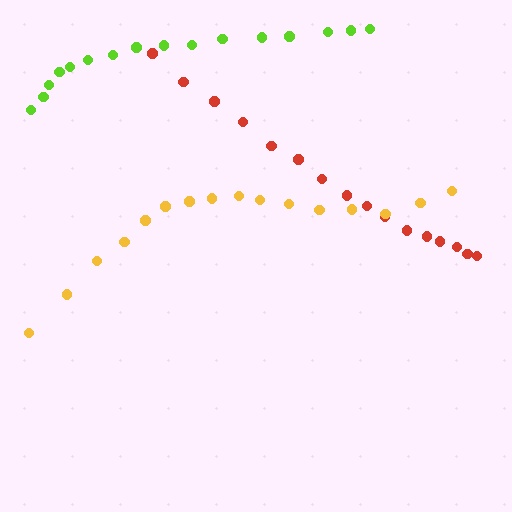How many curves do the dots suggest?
There are 3 distinct paths.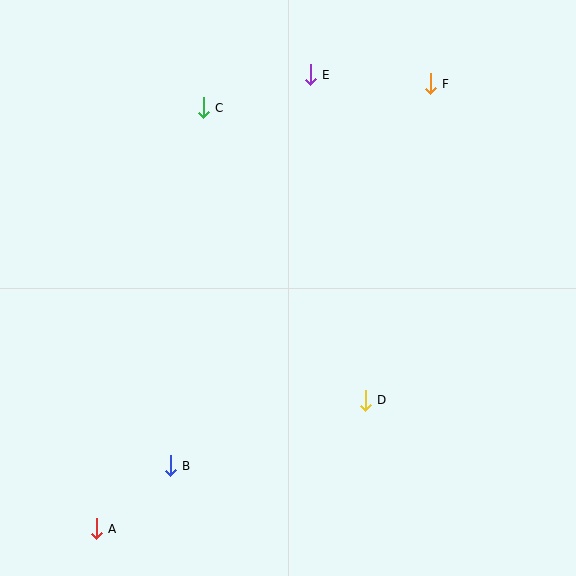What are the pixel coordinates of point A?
Point A is at (96, 529).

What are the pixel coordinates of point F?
Point F is at (430, 84).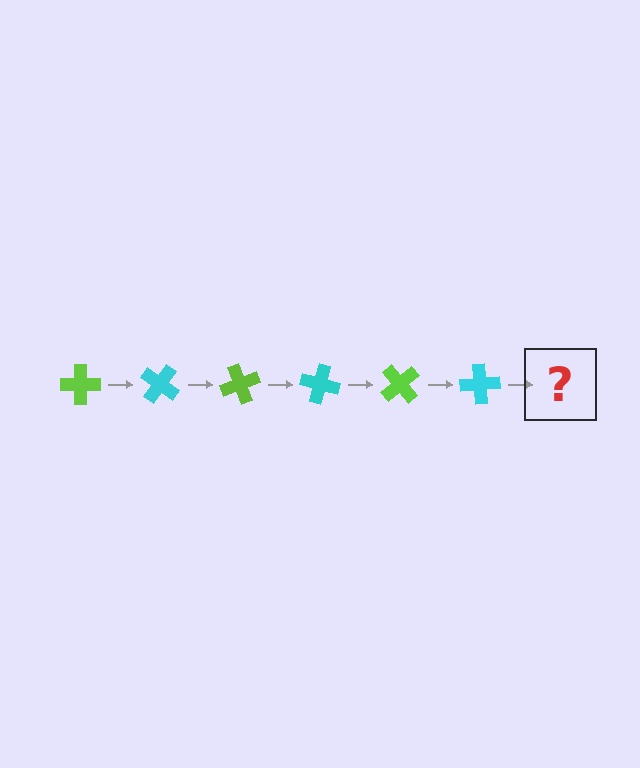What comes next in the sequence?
The next element should be a lime cross, rotated 210 degrees from the start.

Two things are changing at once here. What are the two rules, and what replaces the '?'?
The two rules are that it rotates 35 degrees each step and the color cycles through lime and cyan. The '?' should be a lime cross, rotated 210 degrees from the start.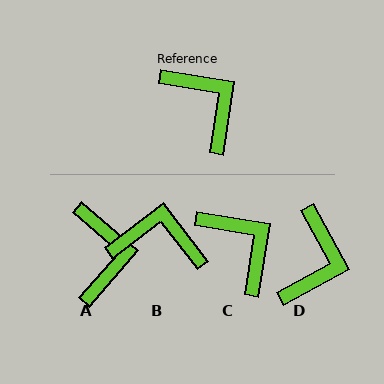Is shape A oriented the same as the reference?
No, it is off by about 32 degrees.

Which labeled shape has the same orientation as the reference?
C.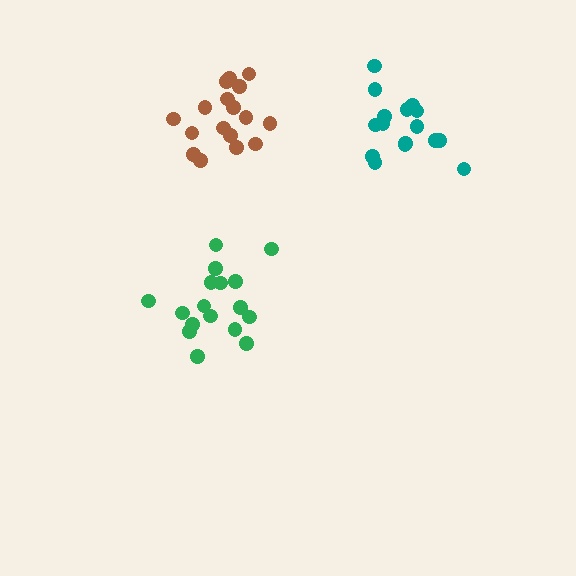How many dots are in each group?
Group 1: 17 dots, Group 2: 17 dots, Group 3: 16 dots (50 total).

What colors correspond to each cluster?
The clusters are colored: brown, green, teal.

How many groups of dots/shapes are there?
There are 3 groups.